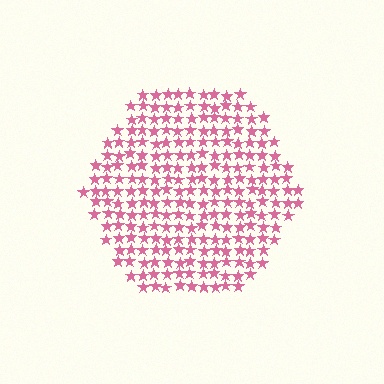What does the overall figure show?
The overall figure shows a hexagon.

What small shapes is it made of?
It is made of small stars.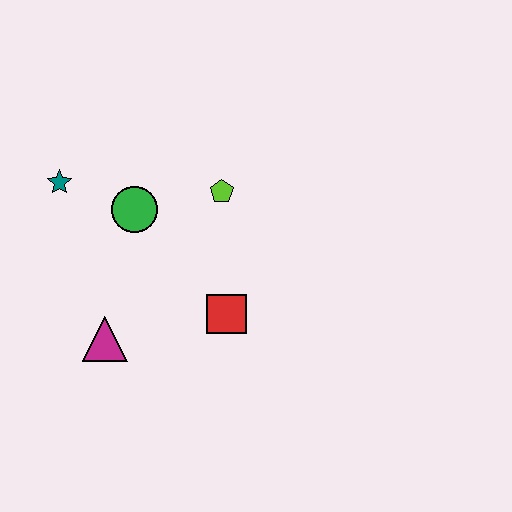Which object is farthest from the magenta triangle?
The lime pentagon is farthest from the magenta triangle.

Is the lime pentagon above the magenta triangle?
Yes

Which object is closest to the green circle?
The teal star is closest to the green circle.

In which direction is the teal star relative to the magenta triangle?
The teal star is above the magenta triangle.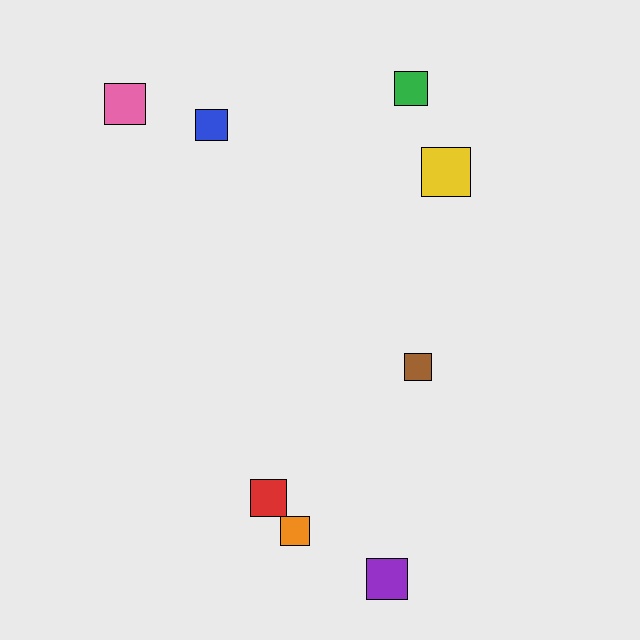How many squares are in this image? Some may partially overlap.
There are 8 squares.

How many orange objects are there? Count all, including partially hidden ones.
There is 1 orange object.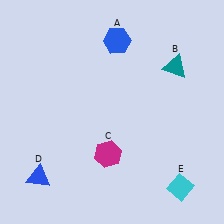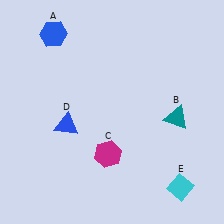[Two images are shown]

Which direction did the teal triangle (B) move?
The teal triangle (B) moved down.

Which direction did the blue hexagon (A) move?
The blue hexagon (A) moved left.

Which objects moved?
The objects that moved are: the blue hexagon (A), the teal triangle (B), the blue triangle (D).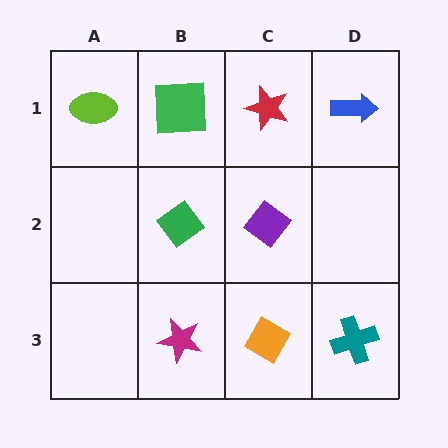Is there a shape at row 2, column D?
No, that cell is empty.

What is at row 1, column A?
A lime ellipse.